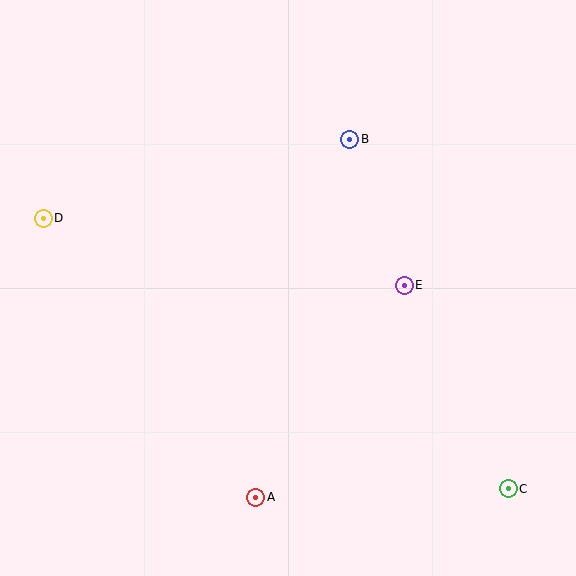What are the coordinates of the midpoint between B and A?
The midpoint between B and A is at (303, 318).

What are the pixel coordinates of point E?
Point E is at (404, 285).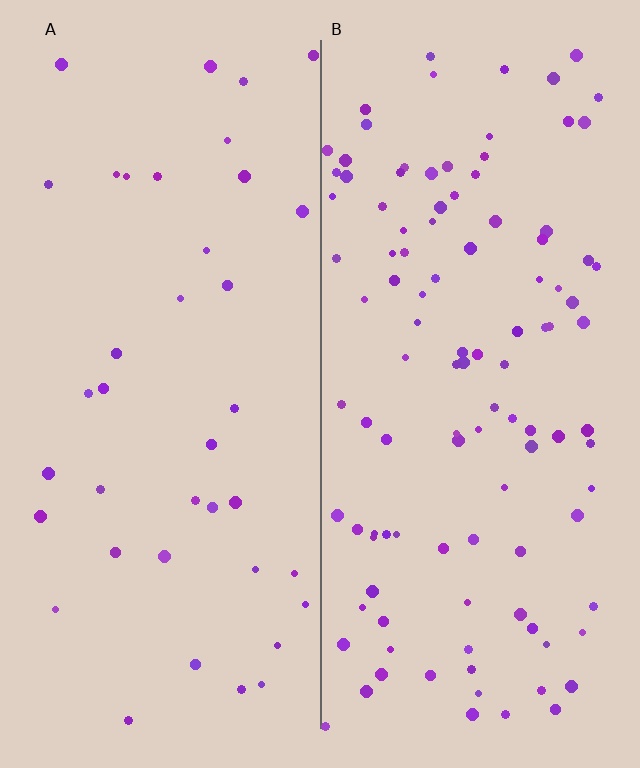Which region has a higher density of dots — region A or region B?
B (the right).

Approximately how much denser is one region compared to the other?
Approximately 2.8× — region B over region A.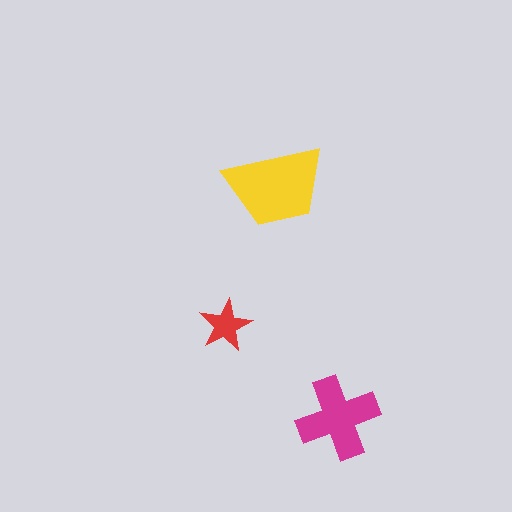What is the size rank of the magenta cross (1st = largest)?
2nd.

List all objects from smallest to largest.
The red star, the magenta cross, the yellow trapezoid.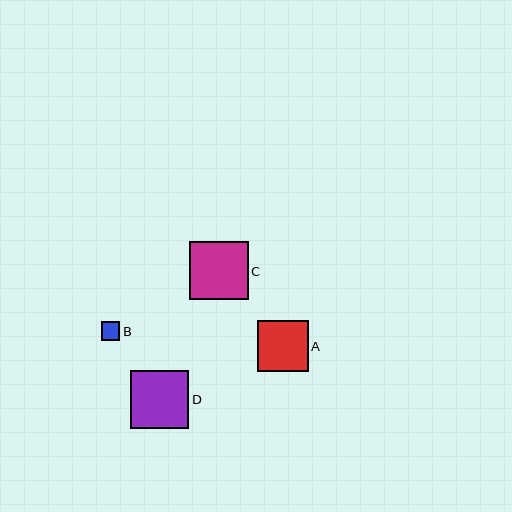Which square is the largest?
Square C is the largest with a size of approximately 58 pixels.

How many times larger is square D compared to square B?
Square D is approximately 3.1 times the size of square B.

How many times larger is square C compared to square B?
Square C is approximately 3.2 times the size of square B.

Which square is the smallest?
Square B is the smallest with a size of approximately 19 pixels.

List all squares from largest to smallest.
From largest to smallest: C, D, A, B.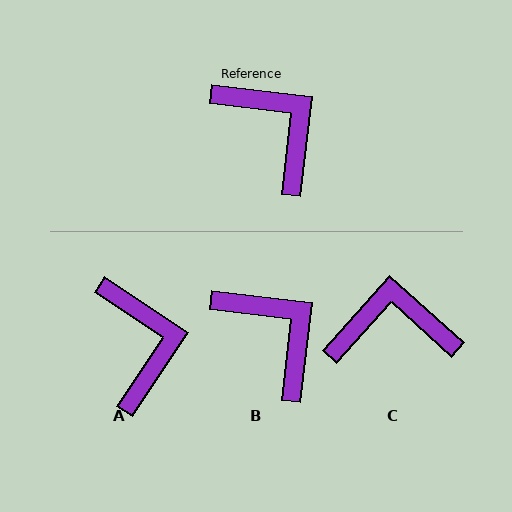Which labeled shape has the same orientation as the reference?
B.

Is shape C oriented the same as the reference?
No, it is off by about 55 degrees.